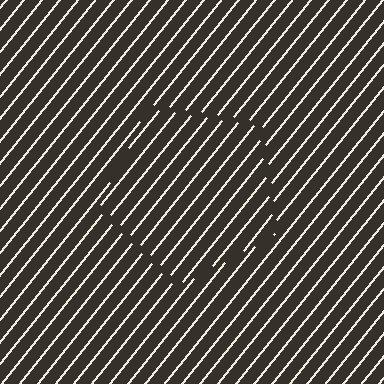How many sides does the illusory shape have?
5 sides — the line-ends trace a pentagon.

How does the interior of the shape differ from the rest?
The interior of the shape contains the same grating, shifted by half a period — the contour is defined by the phase discontinuity where line-ends from the inner and outer gratings abut.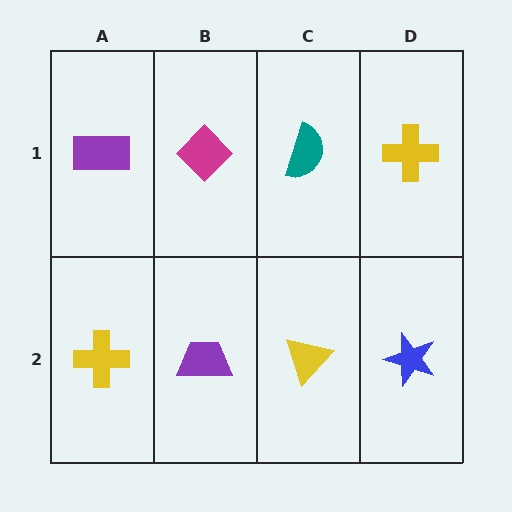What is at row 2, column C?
A yellow triangle.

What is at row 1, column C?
A teal semicircle.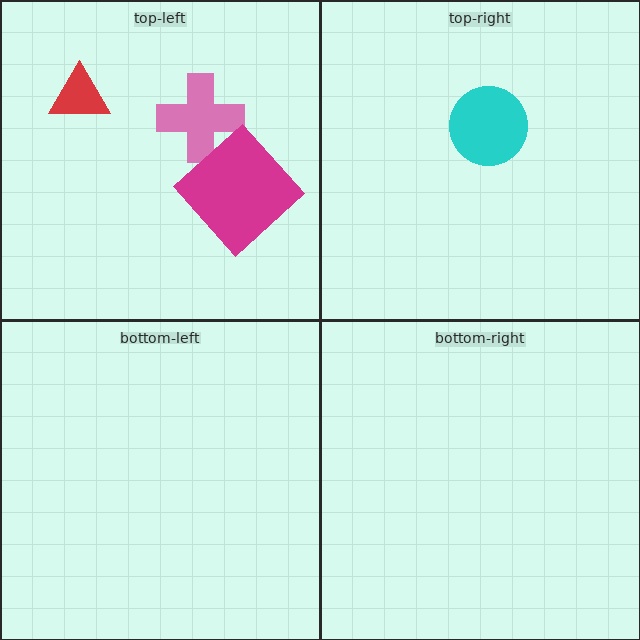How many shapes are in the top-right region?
1.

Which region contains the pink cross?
The top-left region.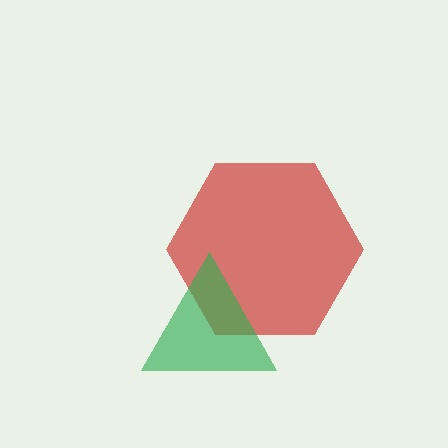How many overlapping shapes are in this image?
There are 2 overlapping shapes in the image.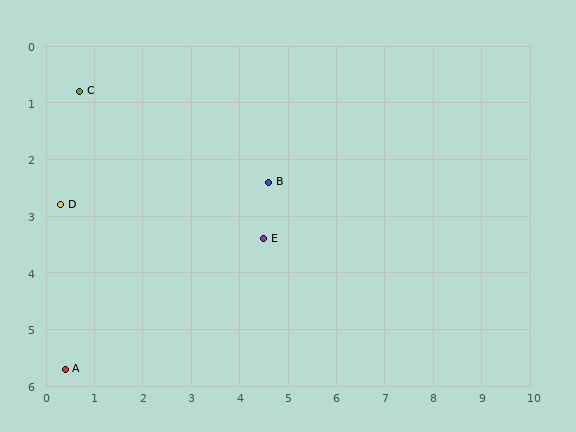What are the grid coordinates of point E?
Point E is at approximately (4.5, 3.4).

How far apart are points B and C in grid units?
Points B and C are about 4.2 grid units apart.